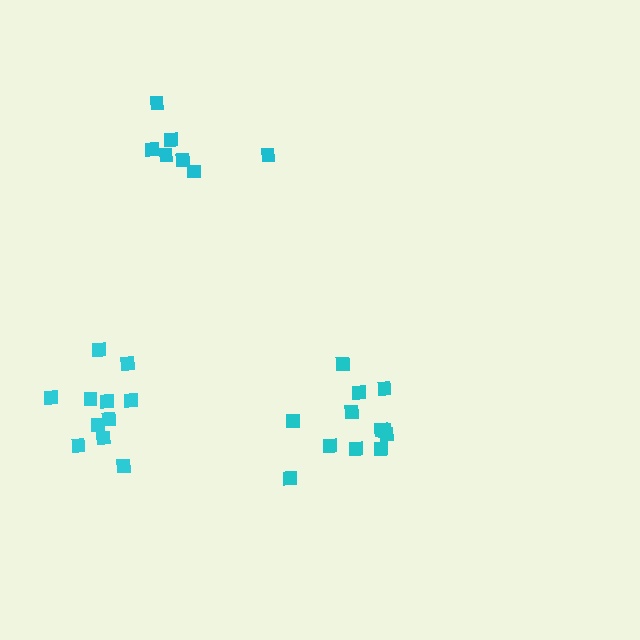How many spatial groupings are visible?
There are 3 spatial groupings.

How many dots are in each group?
Group 1: 7 dots, Group 2: 12 dots, Group 3: 11 dots (30 total).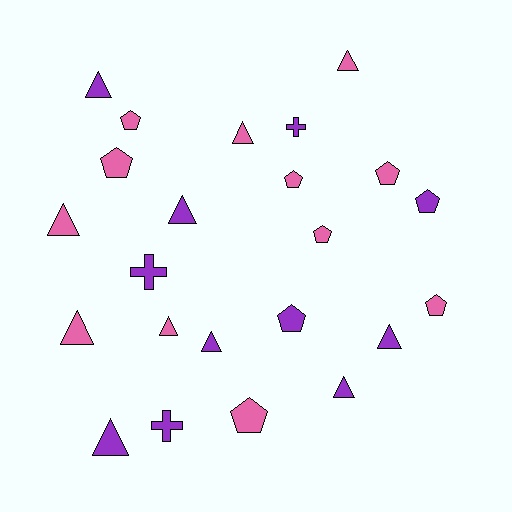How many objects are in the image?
There are 23 objects.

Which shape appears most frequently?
Triangle, with 11 objects.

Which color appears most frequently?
Pink, with 12 objects.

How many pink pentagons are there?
There are 7 pink pentagons.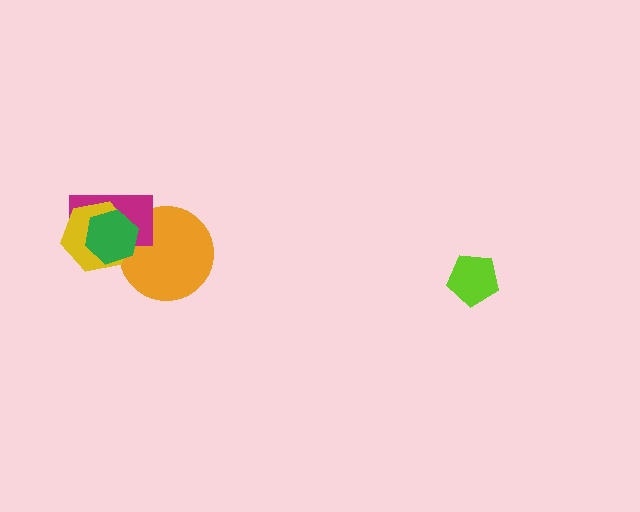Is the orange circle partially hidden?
Yes, it is partially covered by another shape.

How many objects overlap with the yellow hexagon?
3 objects overlap with the yellow hexagon.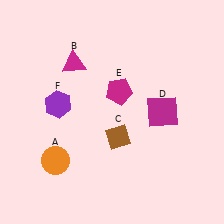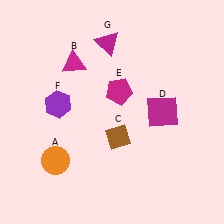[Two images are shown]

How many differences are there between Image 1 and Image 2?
There is 1 difference between the two images.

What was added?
A magenta triangle (G) was added in Image 2.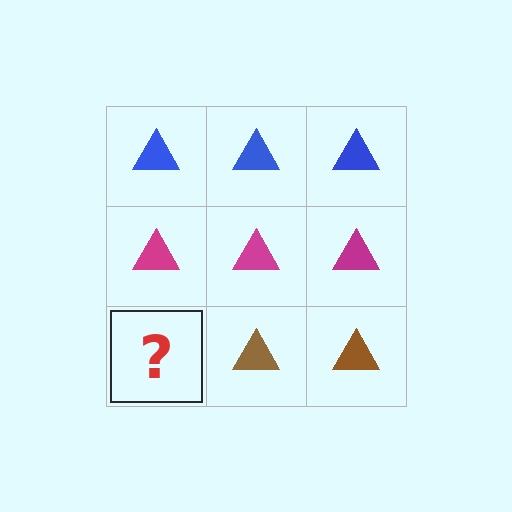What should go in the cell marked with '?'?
The missing cell should contain a brown triangle.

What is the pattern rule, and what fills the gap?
The rule is that each row has a consistent color. The gap should be filled with a brown triangle.